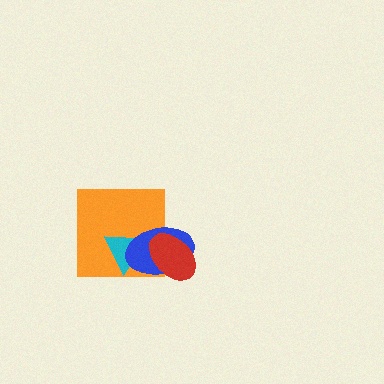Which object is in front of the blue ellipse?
The red ellipse is in front of the blue ellipse.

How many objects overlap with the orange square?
3 objects overlap with the orange square.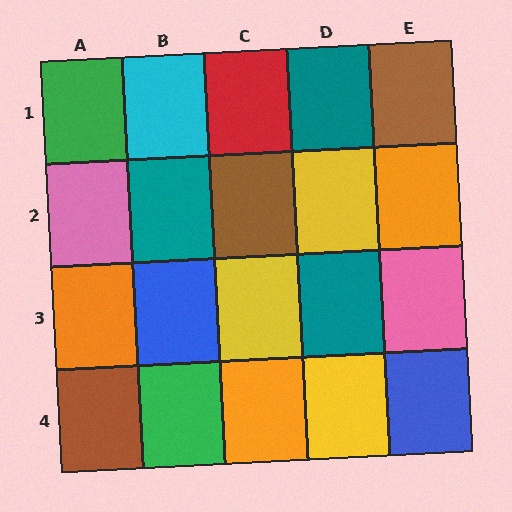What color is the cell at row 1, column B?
Cyan.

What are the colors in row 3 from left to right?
Orange, blue, yellow, teal, pink.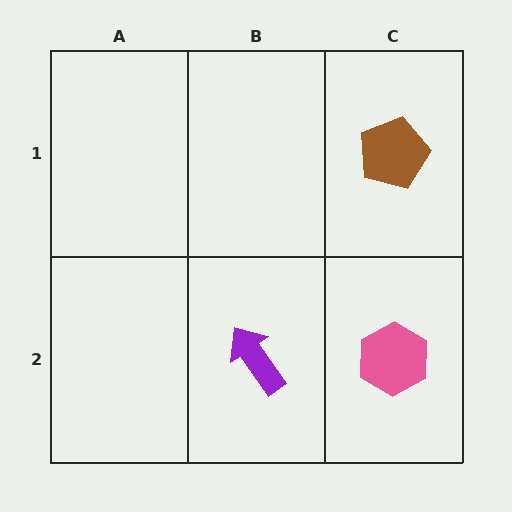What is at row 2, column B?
A purple arrow.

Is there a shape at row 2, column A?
No, that cell is empty.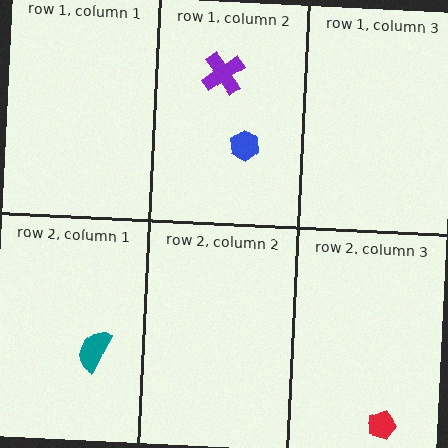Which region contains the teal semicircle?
The row 2, column 1 region.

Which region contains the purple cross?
The row 1, column 2 region.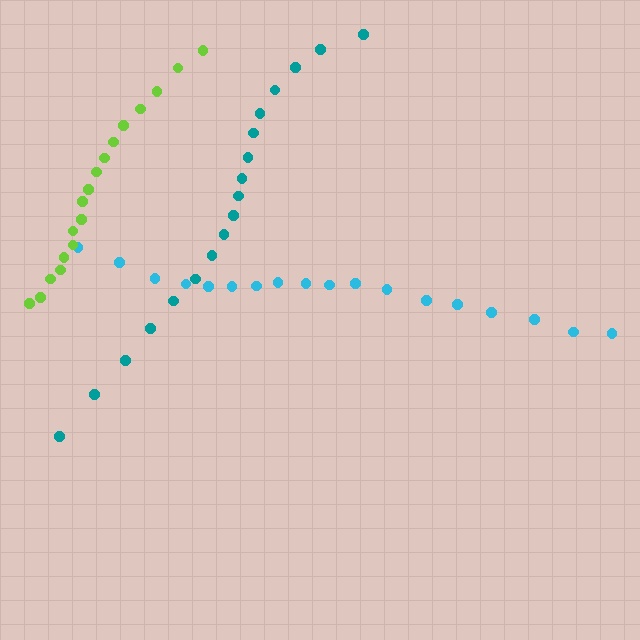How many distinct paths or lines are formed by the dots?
There are 3 distinct paths.